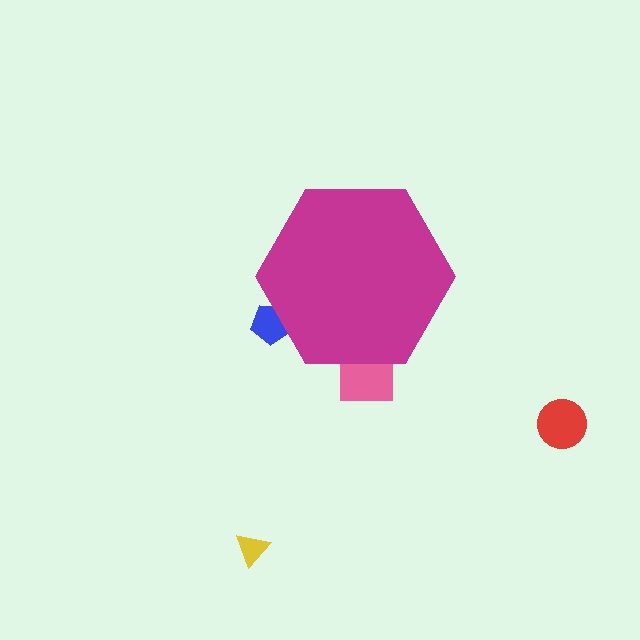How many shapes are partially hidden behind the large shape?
2 shapes are partially hidden.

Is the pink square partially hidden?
Yes, the pink square is partially hidden behind the magenta hexagon.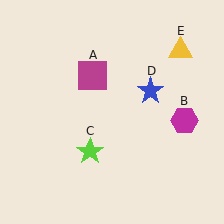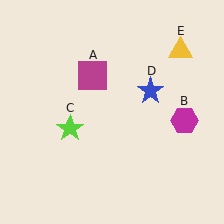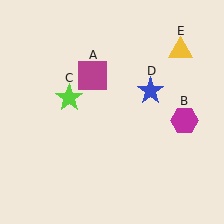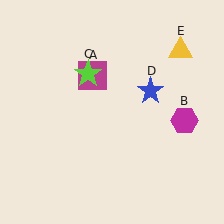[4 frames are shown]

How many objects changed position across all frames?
1 object changed position: lime star (object C).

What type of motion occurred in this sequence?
The lime star (object C) rotated clockwise around the center of the scene.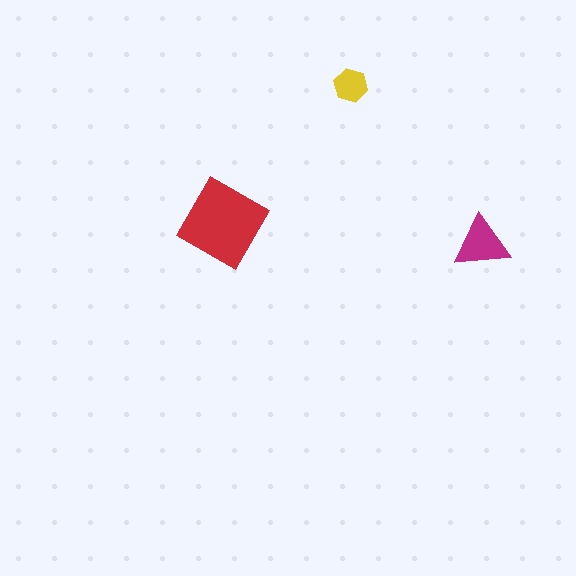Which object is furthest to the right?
The magenta triangle is rightmost.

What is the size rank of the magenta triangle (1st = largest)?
2nd.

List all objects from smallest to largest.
The yellow hexagon, the magenta triangle, the red diamond.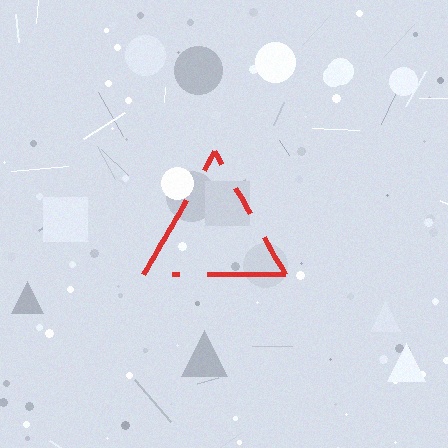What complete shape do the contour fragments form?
The contour fragments form a triangle.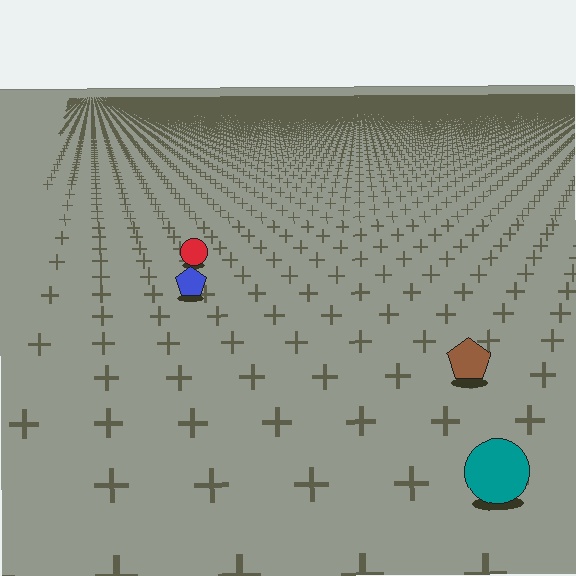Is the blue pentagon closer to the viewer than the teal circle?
No. The teal circle is closer — you can tell from the texture gradient: the ground texture is coarser near it.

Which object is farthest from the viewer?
The red circle is farthest from the viewer. It appears smaller and the ground texture around it is denser.